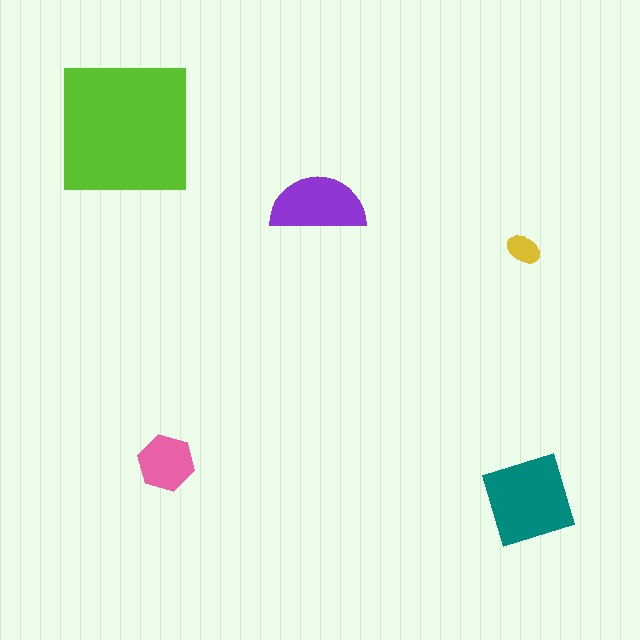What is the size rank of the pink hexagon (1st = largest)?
4th.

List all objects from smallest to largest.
The yellow ellipse, the pink hexagon, the purple semicircle, the teal diamond, the lime square.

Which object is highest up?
The lime square is topmost.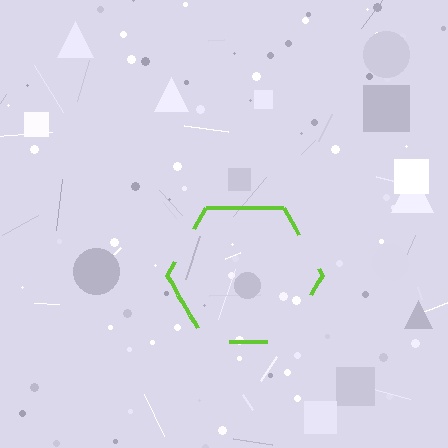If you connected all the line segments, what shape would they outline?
They would outline a hexagon.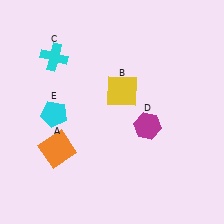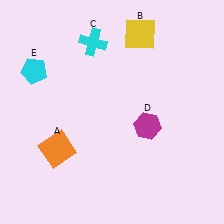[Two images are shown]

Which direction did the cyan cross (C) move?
The cyan cross (C) moved right.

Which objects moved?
The objects that moved are: the yellow square (B), the cyan cross (C), the cyan pentagon (E).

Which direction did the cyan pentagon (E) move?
The cyan pentagon (E) moved up.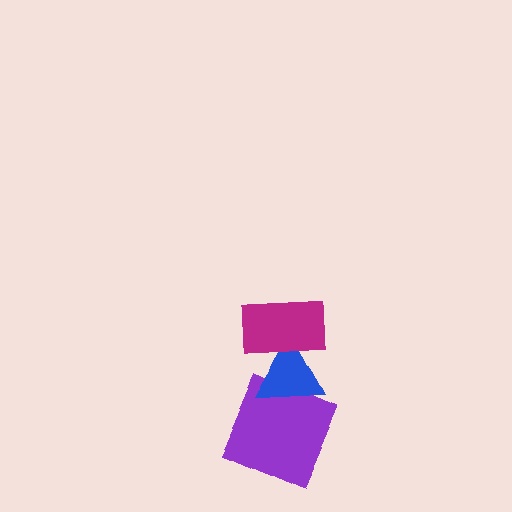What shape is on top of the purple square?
The blue triangle is on top of the purple square.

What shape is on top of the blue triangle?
The magenta rectangle is on top of the blue triangle.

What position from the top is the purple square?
The purple square is 3rd from the top.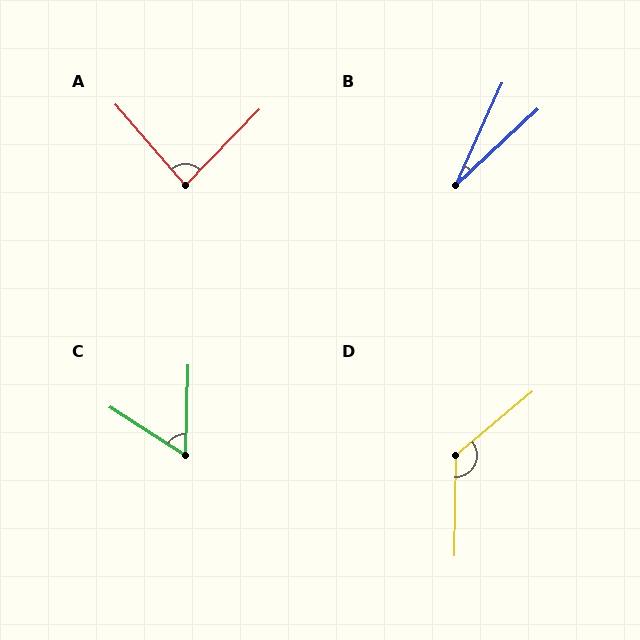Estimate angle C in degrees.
Approximately 59 degrees.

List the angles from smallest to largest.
B (22°), C (59°), A (85°), D (130°).